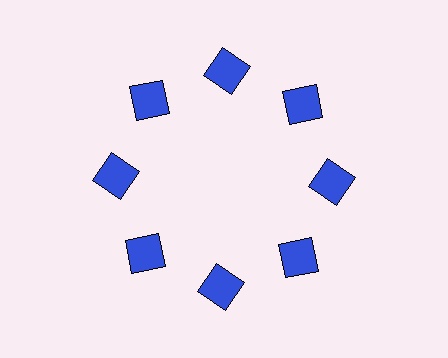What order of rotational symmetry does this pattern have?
This pattern has 8-fold rotational symmetry.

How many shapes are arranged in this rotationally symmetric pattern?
There are 8 shapes, arranged in 8 groups of 1.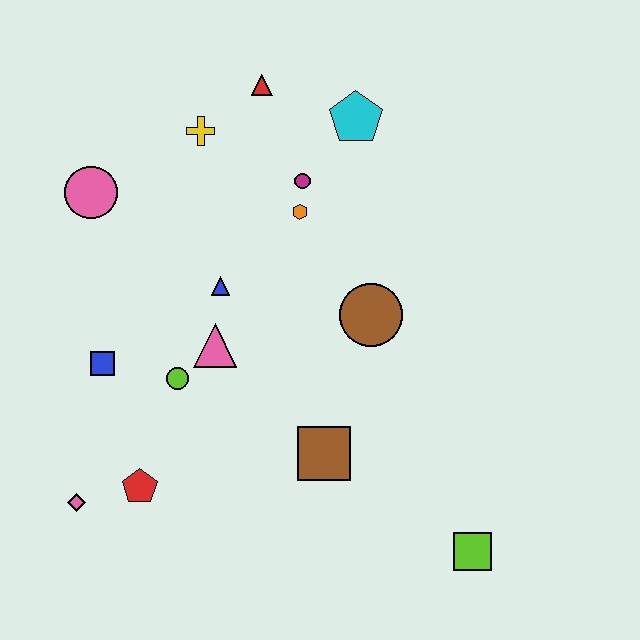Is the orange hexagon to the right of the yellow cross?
Yes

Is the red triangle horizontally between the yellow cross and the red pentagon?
No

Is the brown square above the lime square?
Yes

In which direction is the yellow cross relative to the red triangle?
The yellow cross is to the left of the red triangle.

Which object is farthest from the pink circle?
The lime square is farthest from the pink circle.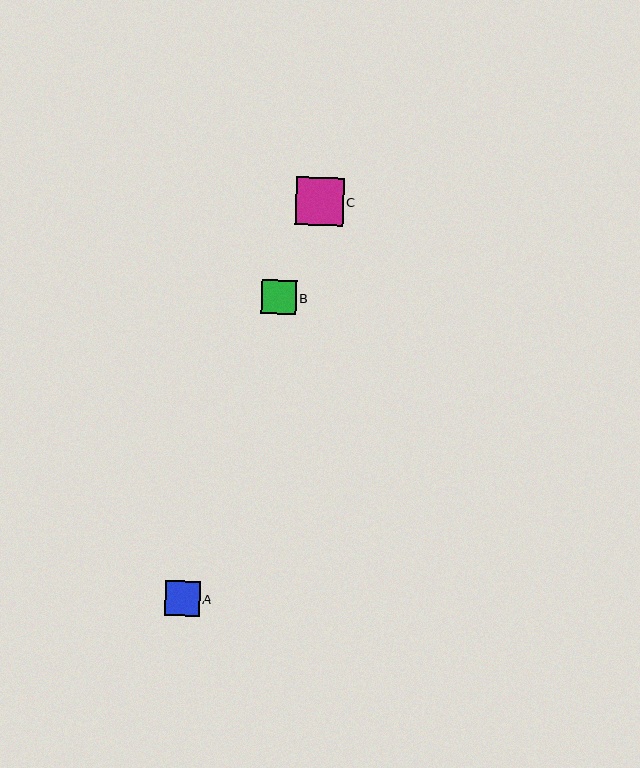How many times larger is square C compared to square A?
Square C is approximately 1.4 times the size of square A.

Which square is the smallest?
Square B is the smallest with a size of approximately 34 pixels.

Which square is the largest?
Square C is the largest with a size of approximately 48 pixels.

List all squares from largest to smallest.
From largest to smallest: C, A, B.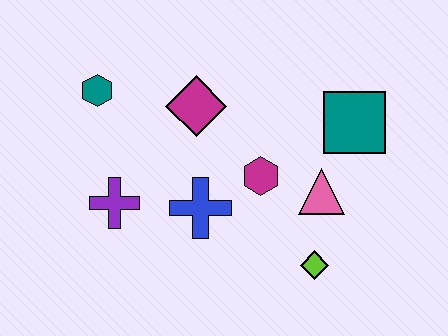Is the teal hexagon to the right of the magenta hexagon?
No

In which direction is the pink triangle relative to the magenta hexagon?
The pink triangle is to the right of the magenta hexagon.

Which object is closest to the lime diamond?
The pink triangle is closest to the lime diamond.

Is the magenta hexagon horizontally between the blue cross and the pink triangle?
Yes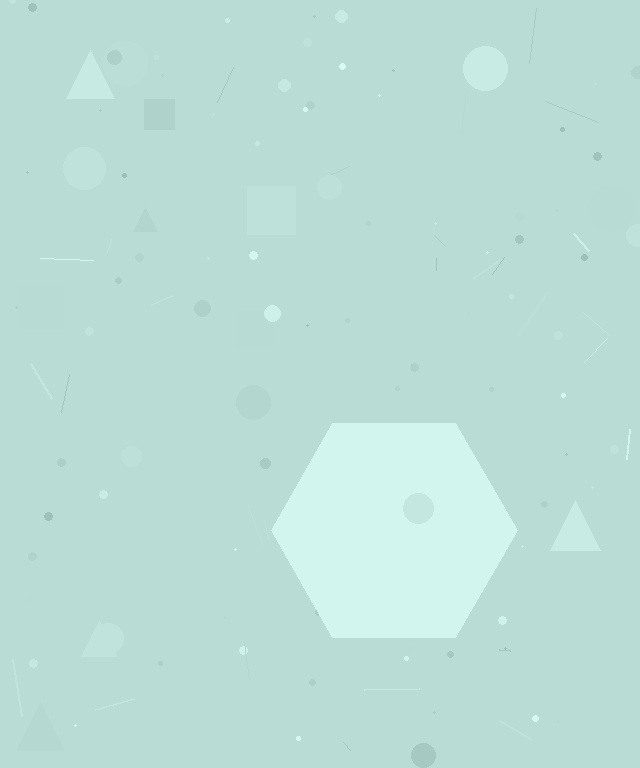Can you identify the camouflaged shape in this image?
The camouflaged shape is a hexagon.